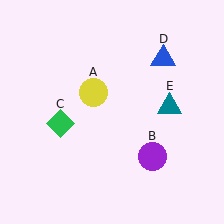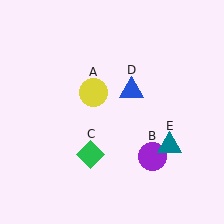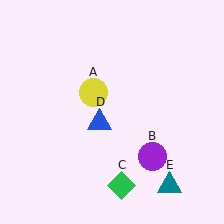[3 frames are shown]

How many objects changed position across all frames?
3 objects changed position: green diamond (object C), blue triangle (object D), teal triangle (object E).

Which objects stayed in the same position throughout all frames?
Yellow circle (object A) and purple circle (object B) remained stationary.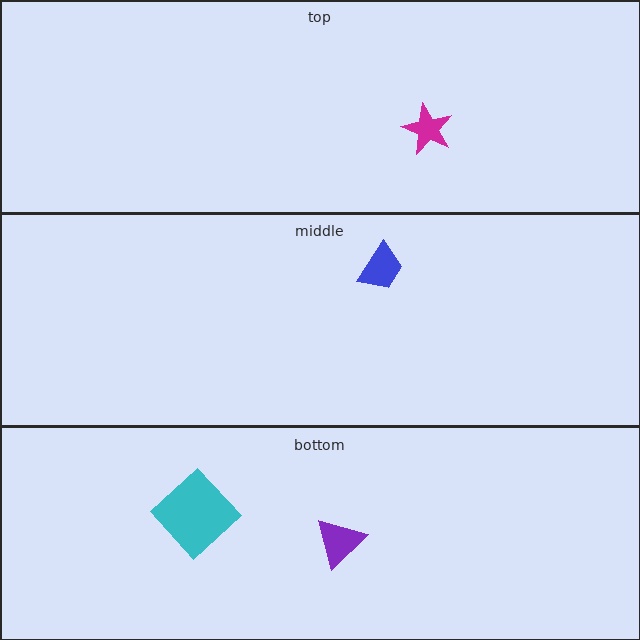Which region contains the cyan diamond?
The bottom region.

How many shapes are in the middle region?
1.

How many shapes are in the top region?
1.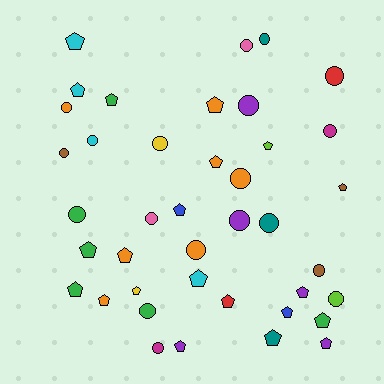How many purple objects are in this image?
There are 5 purple objects.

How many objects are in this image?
There are 40 objects.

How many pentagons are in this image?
There are 21 pentagons.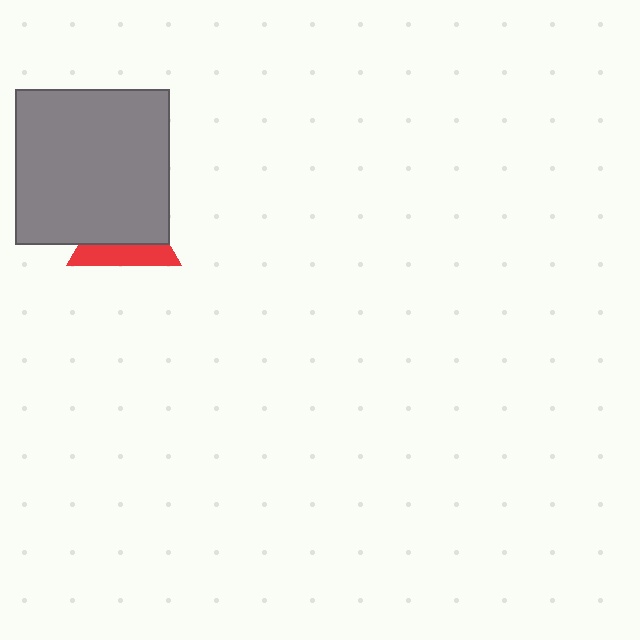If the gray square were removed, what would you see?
You would see the complete red triangle.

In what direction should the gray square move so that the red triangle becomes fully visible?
The gray square should move up. That is the shortest direction to clear the overlap and leave the red triangle fully visible.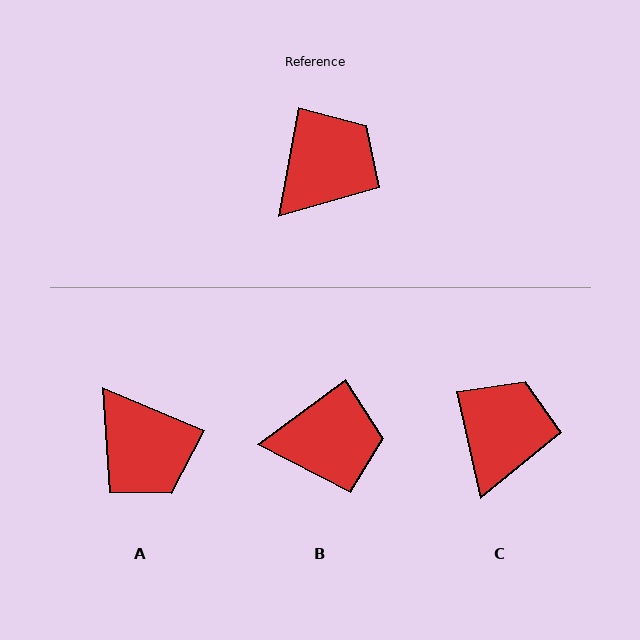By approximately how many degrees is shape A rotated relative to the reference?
Approximately 103 degrees clockwise.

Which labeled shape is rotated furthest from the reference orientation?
A, about 103 degrees away.